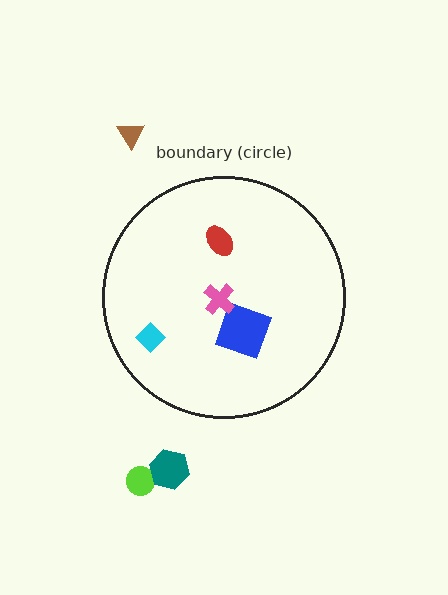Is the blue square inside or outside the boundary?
Inside.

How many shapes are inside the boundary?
4 inside, 3 outside.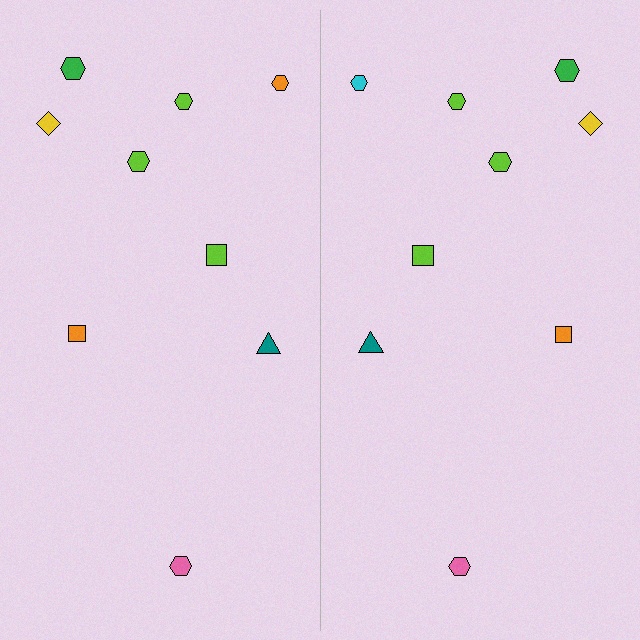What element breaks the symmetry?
The cyan hexagon on the right side breaks the symmetry — its mirror counterpart is orange.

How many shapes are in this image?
There are 18 shapes in this image.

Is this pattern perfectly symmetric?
No, the pattern is not perfectly symmetric. The cyan hexagon on the right side breaks the symmetry — its mirror counterpart is orange.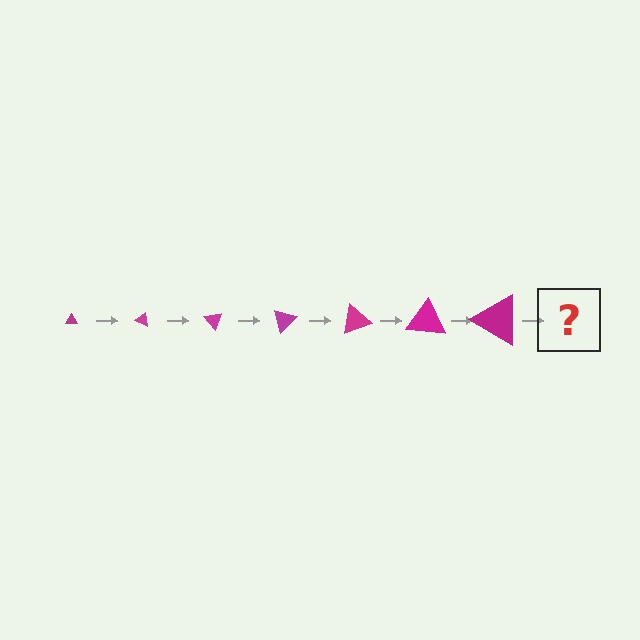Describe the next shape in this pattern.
It should be a triangle, larger than the previous one and rotated 175 degrees from the start.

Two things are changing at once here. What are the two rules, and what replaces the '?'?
The two rules are that the triangle grows larger each step and it rotates 25 degrees each step. The '?' should be a triangle, larger than the previous one and rotated 175 degrees from the start.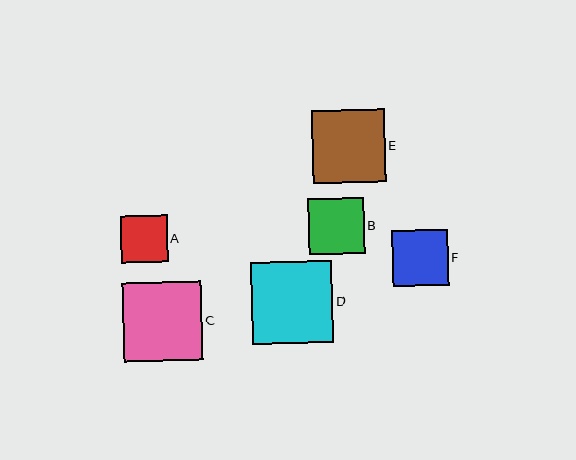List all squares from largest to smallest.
From largest to smallest: D, C, E, F, B, A.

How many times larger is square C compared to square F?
Square C is approximately 1.4 times the size of square F.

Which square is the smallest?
Square A is the smallest with a size of approximately 46 pixels.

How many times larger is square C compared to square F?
Square C is approximately 1.4 times the size of square F.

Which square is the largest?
Square D is the largest with a size of approximately 81 pixels.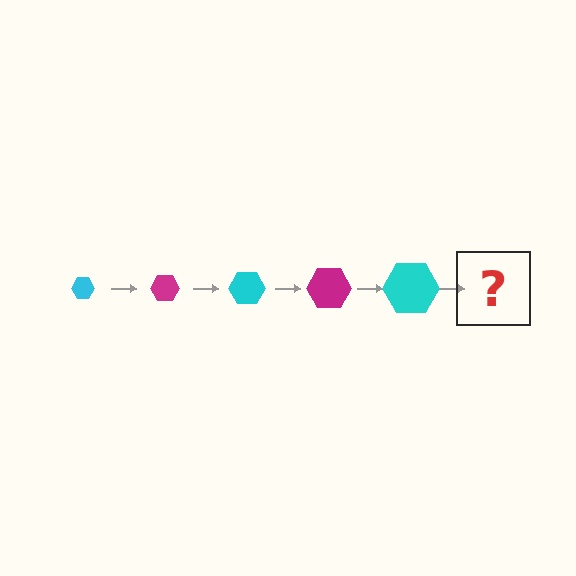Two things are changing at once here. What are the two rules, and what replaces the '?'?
The two rules are that the hexagon grows larger each step and the color cycles through cyan and magenta. The '?' should be a magenta hexagon, larger than the previous one.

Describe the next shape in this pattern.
It should be a magenta hexagon, larger than the previous one.